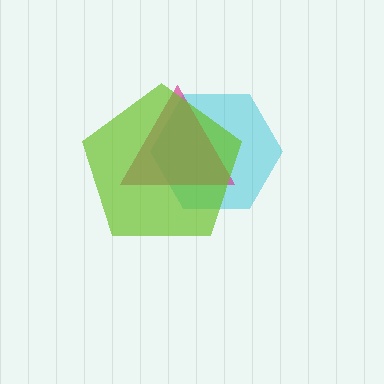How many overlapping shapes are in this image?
There are 3 overlapping shapes in the image.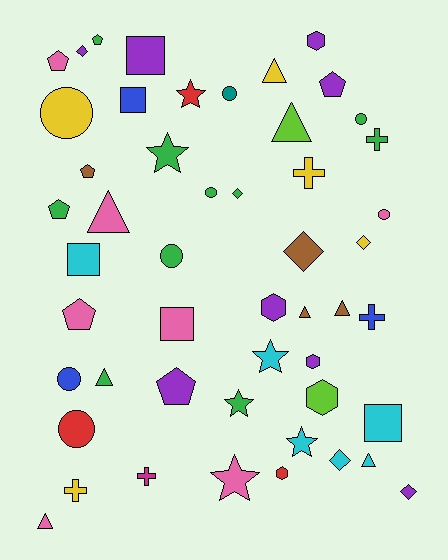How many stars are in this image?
There are 6 stars.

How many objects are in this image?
There are 50 objects.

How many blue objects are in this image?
There are 3 blue objects.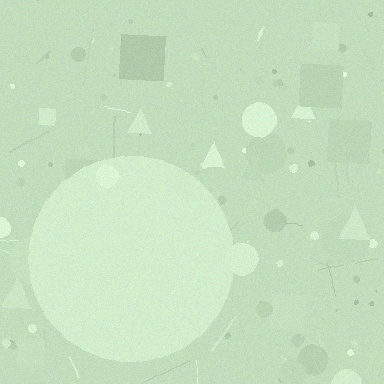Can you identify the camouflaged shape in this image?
The camouflaged shape is a circle.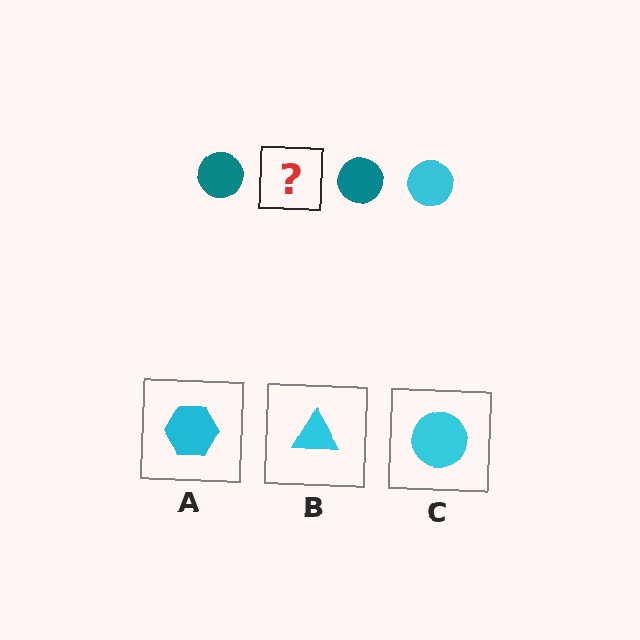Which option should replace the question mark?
Option C.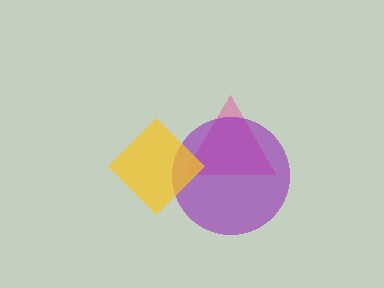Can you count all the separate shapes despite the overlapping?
Yes, there are 3 separate shapes.